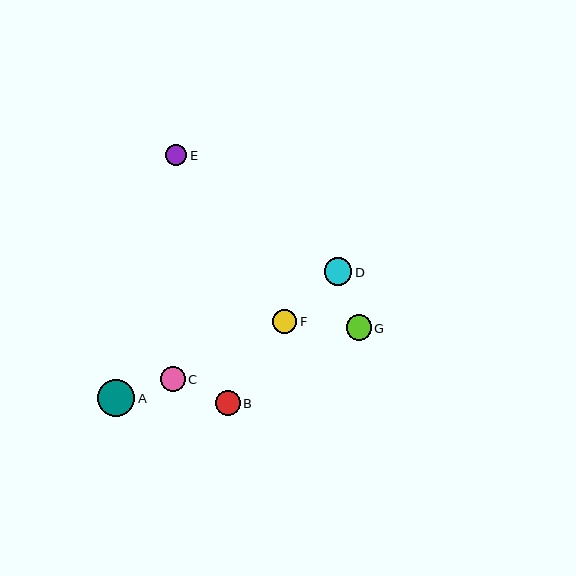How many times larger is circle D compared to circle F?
Circle D is approximately 1.1 times the size of circle F.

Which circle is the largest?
Circle A is the largest with a size of approximately 37 pixels.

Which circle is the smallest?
Circle E is the smallest with a size of approximately 21 pixels.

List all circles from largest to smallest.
From largest to smallest: A, D, G, B, F, C, E.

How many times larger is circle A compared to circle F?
Circle A is approximately 1.5 times the size of circle F.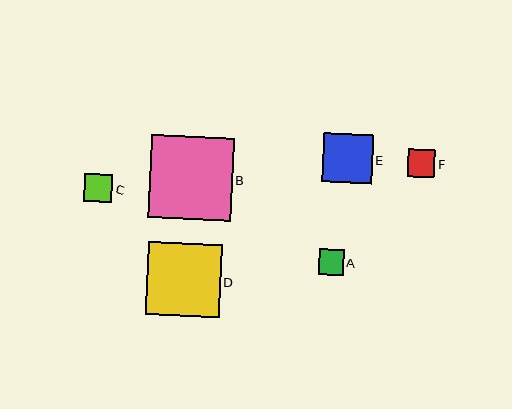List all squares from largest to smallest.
From largest to smallest: B, D, E, C, F, A.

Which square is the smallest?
Square A is the smallest with a size of approximately 25 pixels.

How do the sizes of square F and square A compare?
Square F and square A are approximately the same size.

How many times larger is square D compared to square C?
Square D is approximately 2.6 times the size of square C.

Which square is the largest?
Square B is the largest with a size of approximately 83 pixels.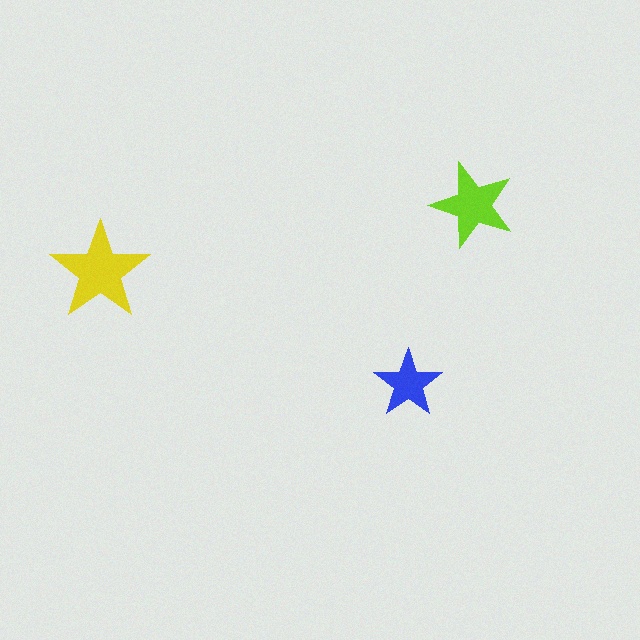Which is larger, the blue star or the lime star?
The lime one.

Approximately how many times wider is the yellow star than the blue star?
About 1.5 times wider.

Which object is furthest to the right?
The lime star is rightmost.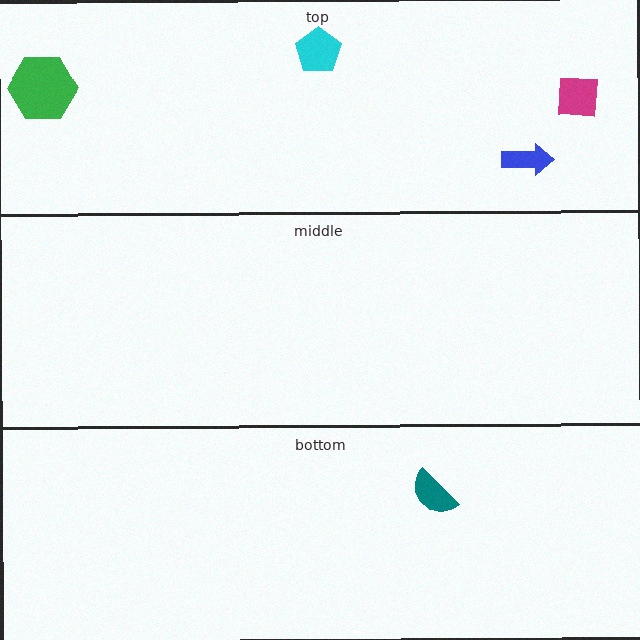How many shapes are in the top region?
4.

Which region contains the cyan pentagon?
The top region.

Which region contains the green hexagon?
The top region.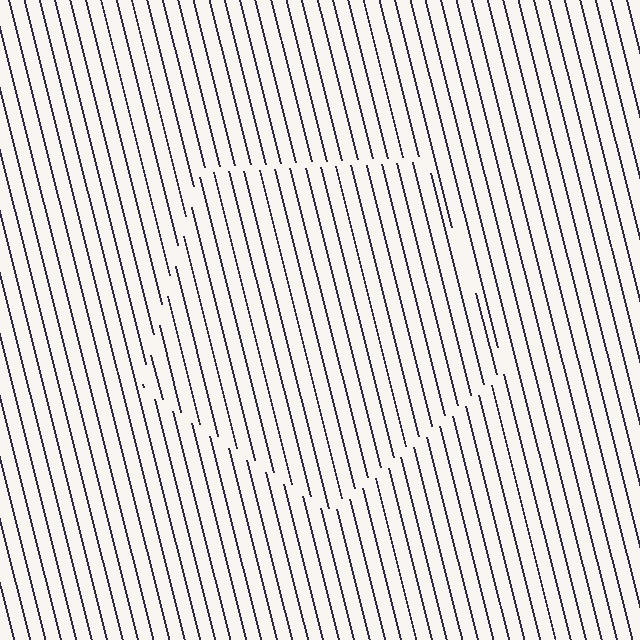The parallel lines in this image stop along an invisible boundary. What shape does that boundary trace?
An illusory pentagon. The interior of the shape contains the same grating, shifted by half a period — the contour is defined by the phase discontinuity where line-ends from the inner and outer gratings abut.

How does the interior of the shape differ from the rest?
The interior of the shape contains the same grating, shifted by half a period — the contour is defined by the phase discontinuity where line-ends from the inner and outer gratings abut.